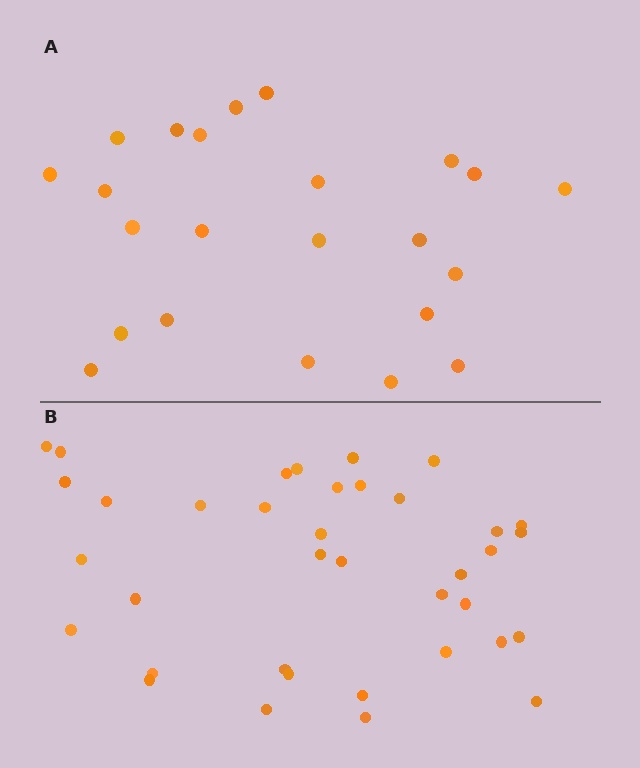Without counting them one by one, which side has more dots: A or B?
Region B (the bottom region) has more dots.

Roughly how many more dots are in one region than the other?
Region B has approximately 15 more dots than region A.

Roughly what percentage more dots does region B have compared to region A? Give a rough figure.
About 60% more.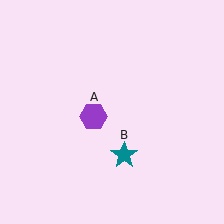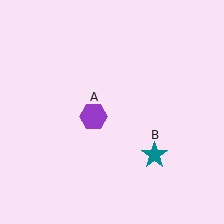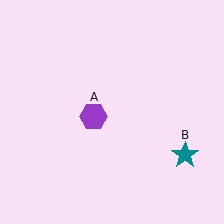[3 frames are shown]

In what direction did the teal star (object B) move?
The teal star (object B) moved right.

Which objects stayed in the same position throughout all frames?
Purple hexagon (object A) remained stationary.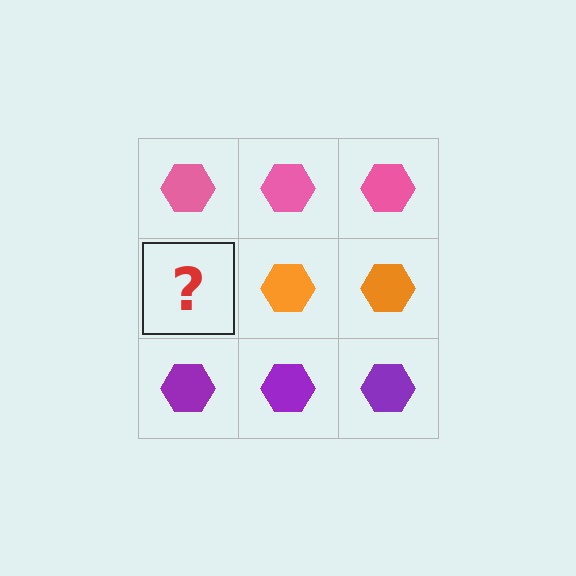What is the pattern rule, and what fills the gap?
The rule is that each row has a consistent color. The gap should be filled with an orange hexagon.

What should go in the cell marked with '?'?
The missing cell should contain an orange hexagon.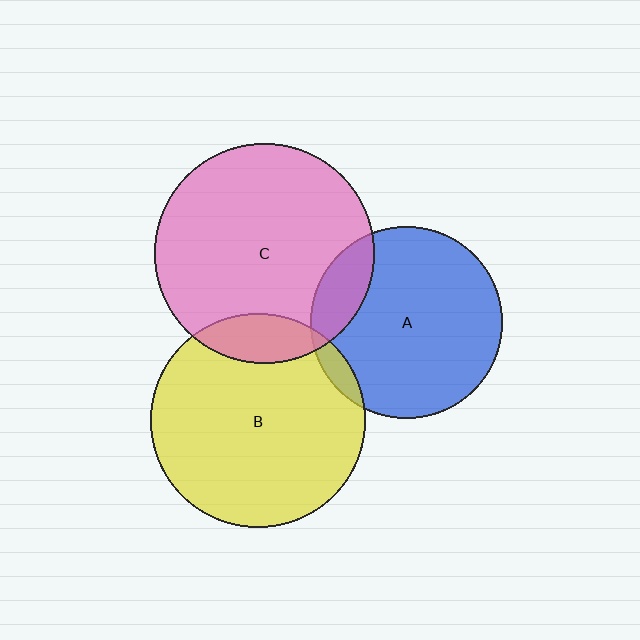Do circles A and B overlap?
Yes.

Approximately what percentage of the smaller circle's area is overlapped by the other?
Approximately 5%.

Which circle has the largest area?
Circle C (pink).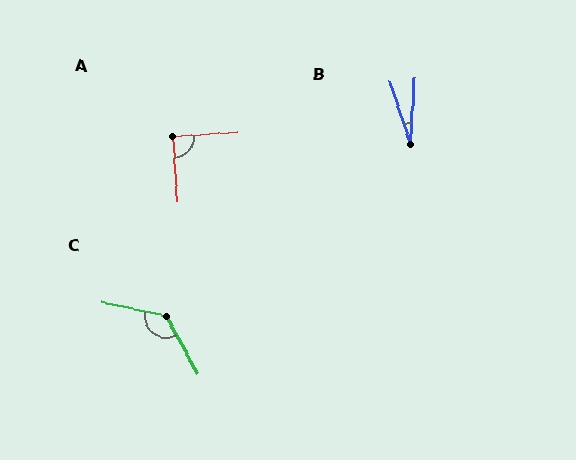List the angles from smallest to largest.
B (22°), A (90°), C (130°).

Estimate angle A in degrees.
Approximately 90 degrees.